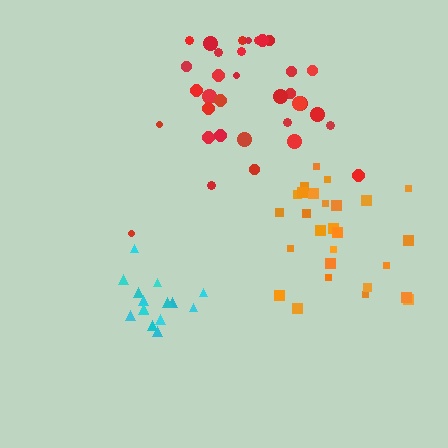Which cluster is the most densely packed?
Cyan.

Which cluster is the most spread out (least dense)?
Red.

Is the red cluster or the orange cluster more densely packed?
Orange.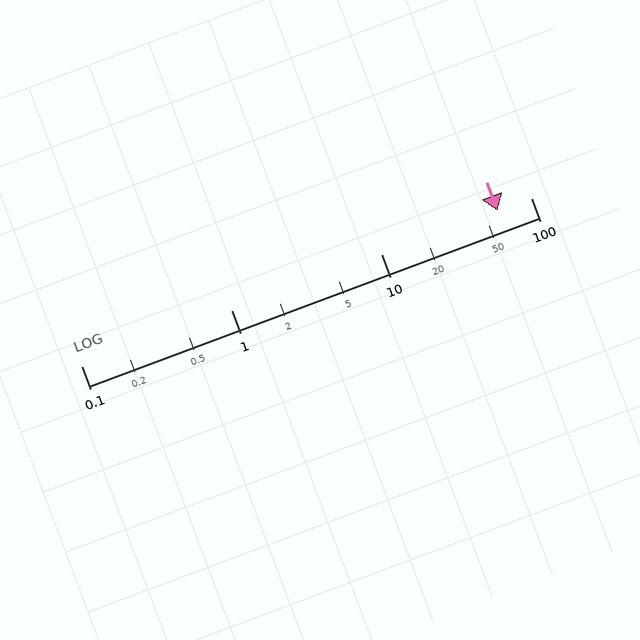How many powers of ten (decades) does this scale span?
The scale spans 3 decades, from 0.1 to 100.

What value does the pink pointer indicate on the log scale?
The pointer indicates approximately 60.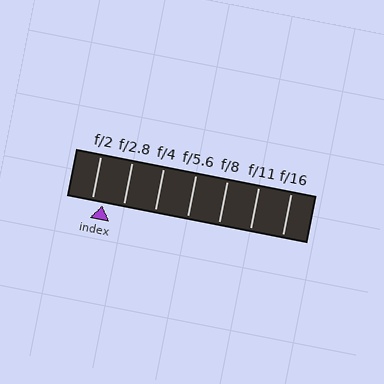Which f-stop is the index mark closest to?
The index mark is closest to f/2.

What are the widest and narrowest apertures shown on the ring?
The widest aperture shown is f/2 and the narrowest is f/16.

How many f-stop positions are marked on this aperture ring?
There are 7 f-stop positions marked.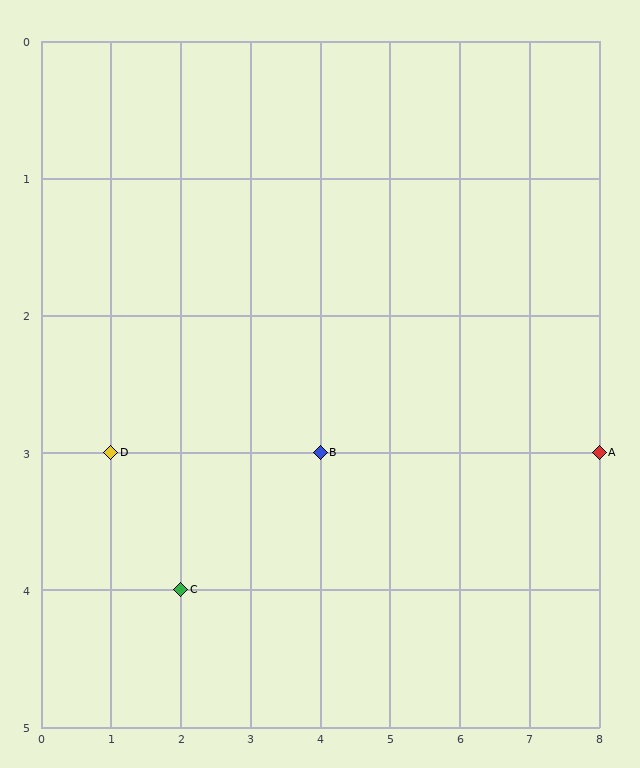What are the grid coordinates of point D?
Point D is at grid coordinates (1, 3).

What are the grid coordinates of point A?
Point A is at grid coordinates (8, 3).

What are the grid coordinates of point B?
Point B is at grid coordinates (4, 3).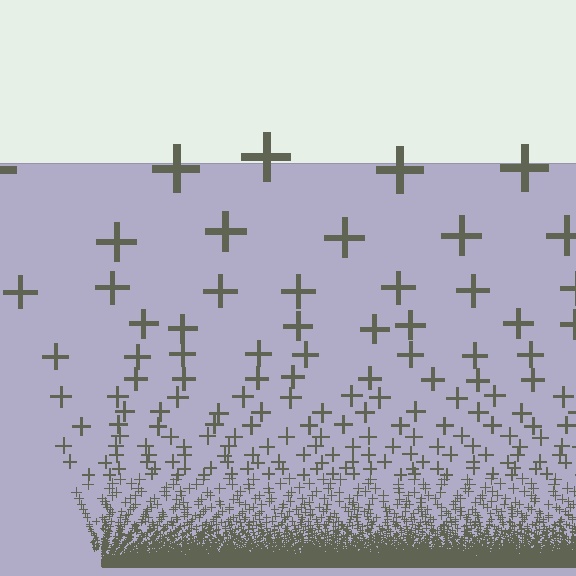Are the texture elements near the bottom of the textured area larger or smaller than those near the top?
Smaller. The gradient is inverted — elements near the bottom are smaller and denser.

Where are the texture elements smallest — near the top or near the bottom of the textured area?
Near the bottom.